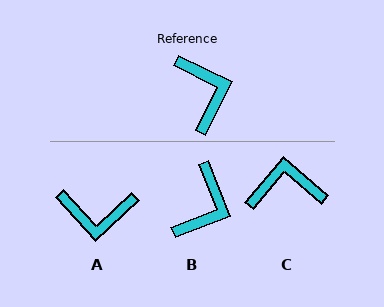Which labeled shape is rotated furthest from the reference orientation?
A, about 111 degrees away.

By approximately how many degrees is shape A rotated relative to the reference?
Approximately 111 degrees clockwise.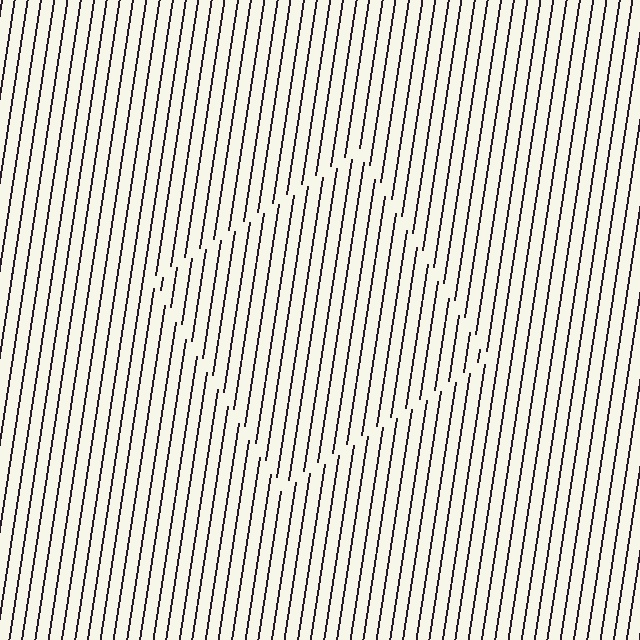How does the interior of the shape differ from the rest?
The interior of the shape contains the same grating, shifted by half a period — the contour is defined by the phase discontinuity where line-ends from the inner and outer gratings abut.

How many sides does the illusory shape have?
4 sides — the line-ends trace a square.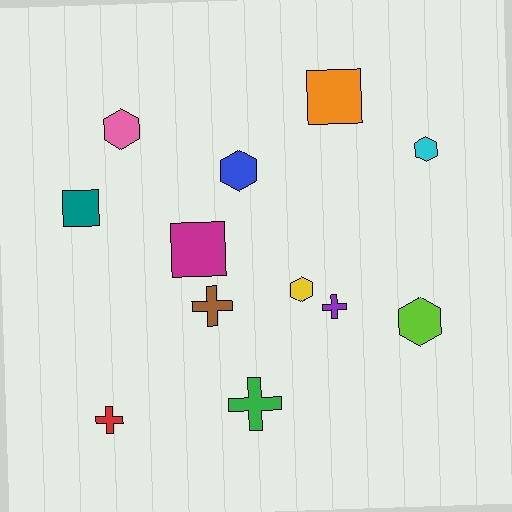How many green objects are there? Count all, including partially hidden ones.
There is 1 green object.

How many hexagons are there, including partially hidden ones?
There are 5 hexagons.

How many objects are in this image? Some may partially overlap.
There are 12 objects.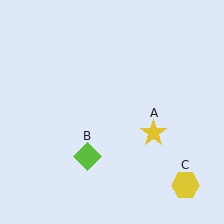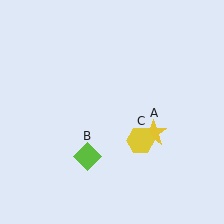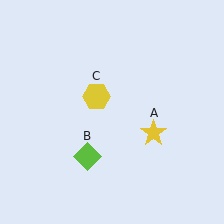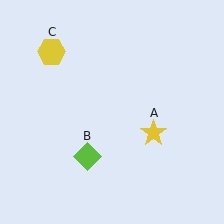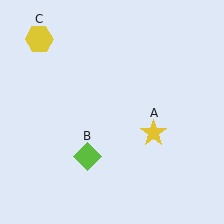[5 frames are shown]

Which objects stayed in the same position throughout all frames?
Yellow star (object A) and lime diamond (object B) remained stationary.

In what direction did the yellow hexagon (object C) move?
The yellow hexagon (object C) moved up and to the left.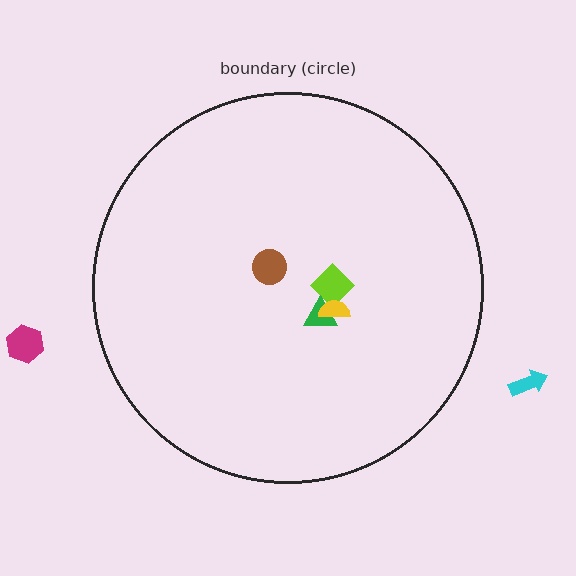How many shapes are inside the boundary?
4 inside, 2 outside.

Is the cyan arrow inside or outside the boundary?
Outside.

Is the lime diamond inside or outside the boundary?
Inside.